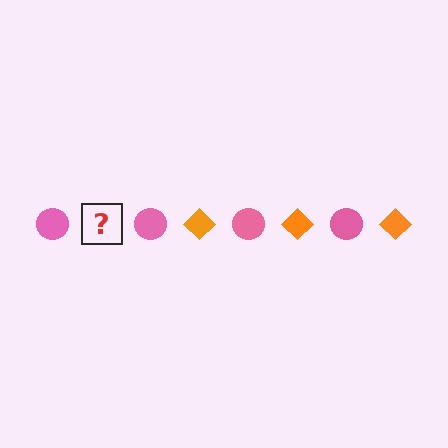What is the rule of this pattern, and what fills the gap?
The rule is that the pattern alternates between pink circle and orange diamond. The gap should be filled with an orange diamond.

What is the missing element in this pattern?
The missing element is an orange diamond.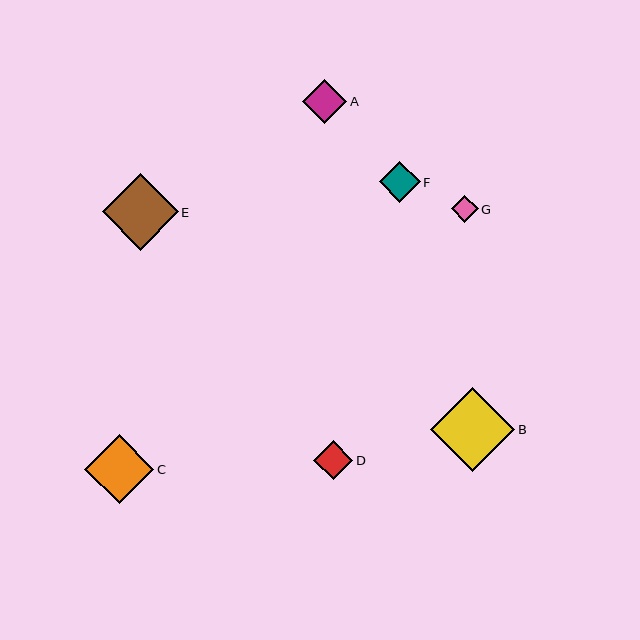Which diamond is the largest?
Diamond B is the largest with a size of approximately 84 pixels.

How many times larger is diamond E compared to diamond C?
Diamond E is approximately 1.1 times the size of diamond C.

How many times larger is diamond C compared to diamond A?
Diamond C is approximately 1.6 times the size of diamond A.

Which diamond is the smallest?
Diamond G is the smallest with a size of approximately 27 pixels.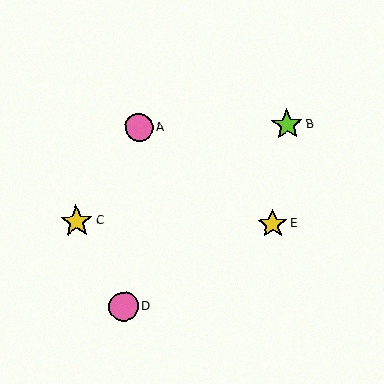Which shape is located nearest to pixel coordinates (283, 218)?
The yellow star (labeled E) at (272, 224) is nearest to that location.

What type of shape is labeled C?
Shape C is a yellow star.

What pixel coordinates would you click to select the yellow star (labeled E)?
Click at (272, 224) to select the yellow star E.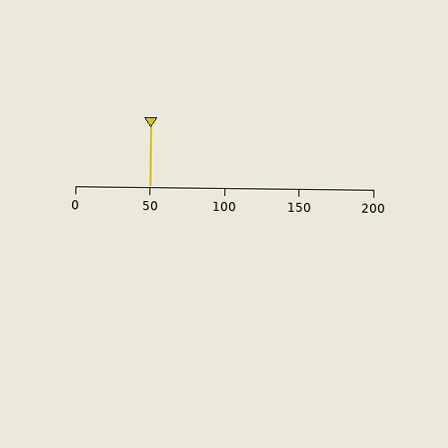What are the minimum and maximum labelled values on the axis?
The axis runs from 0 to 200.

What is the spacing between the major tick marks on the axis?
The major ticks are spaced 50 apart.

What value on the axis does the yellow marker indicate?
The marker indicates approximately 50.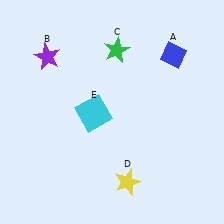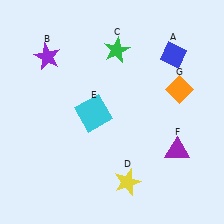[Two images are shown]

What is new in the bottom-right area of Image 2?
A purple triangle (F) was added in the bottom-right area of Image 2.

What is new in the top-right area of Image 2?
An orange diamond (G) was added in the top-right area of Image 2.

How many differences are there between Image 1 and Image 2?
There are 2 differences between the two images.